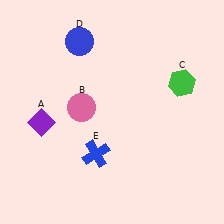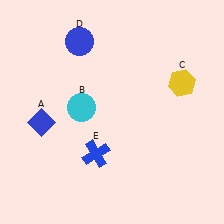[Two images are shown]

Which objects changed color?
A changed from purple to blue. B changed from pink to cyan. C changed from green to yellow.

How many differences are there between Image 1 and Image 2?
There are 3 differences between the two images.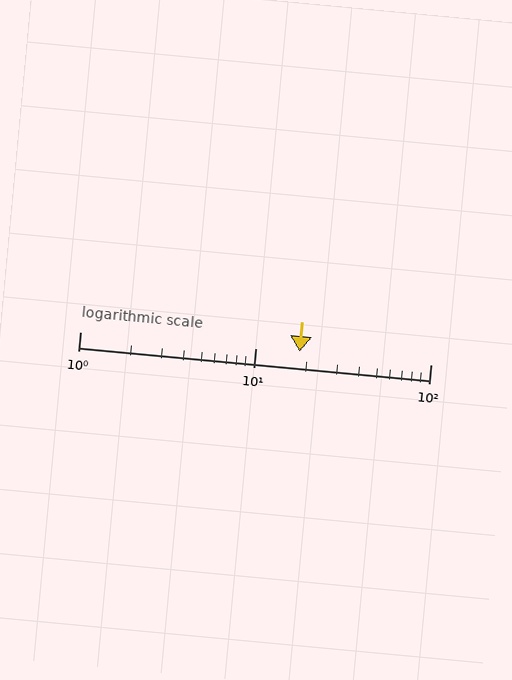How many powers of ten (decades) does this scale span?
The scale spans 2 decades, from 1 to 100.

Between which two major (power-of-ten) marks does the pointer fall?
The pointer is between 10 and 100.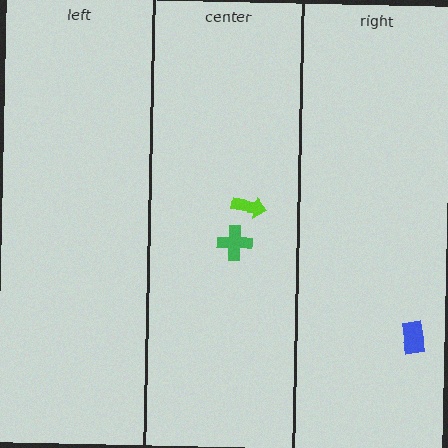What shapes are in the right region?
The blue rectangle.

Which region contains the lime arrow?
The center region.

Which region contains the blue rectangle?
The right region.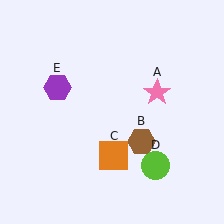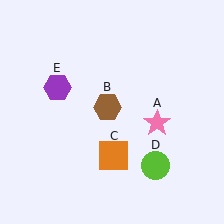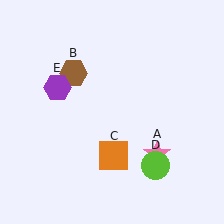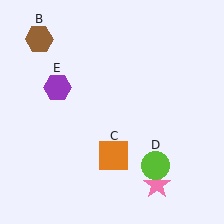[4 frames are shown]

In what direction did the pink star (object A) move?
The pink star (object A) moved down.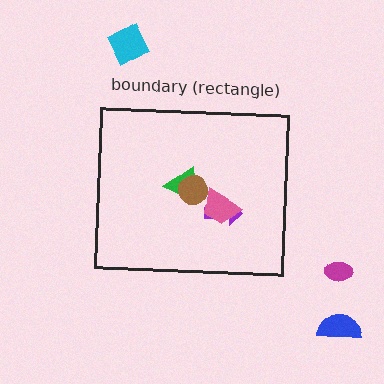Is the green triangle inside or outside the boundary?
Inside.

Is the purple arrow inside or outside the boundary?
Inside.